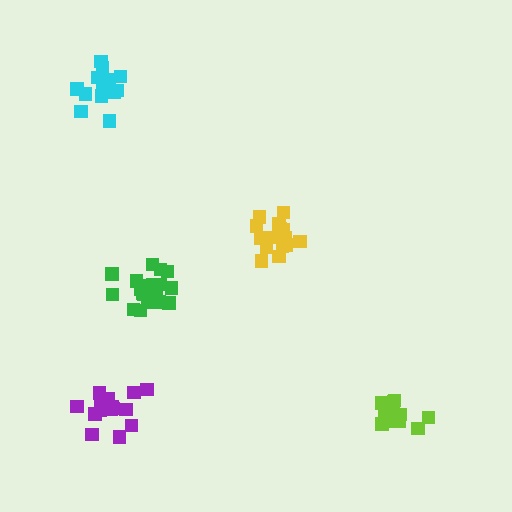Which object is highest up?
The cyan cluster is topmost.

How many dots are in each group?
Group 1: 15 dots, Group 2: 15 dots, Group 3: 16 dots, Group 4: 20 dots, Group 5: 14 dots (80 total).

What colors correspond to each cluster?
The clusters are colored: purple, cyan, yellow, green, lime.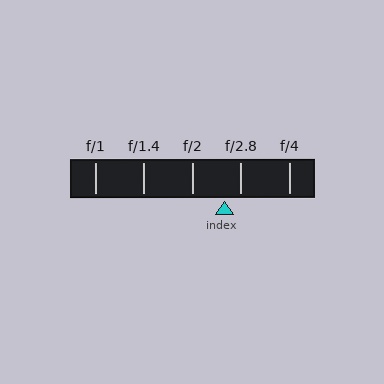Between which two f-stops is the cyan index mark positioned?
The index mark is between f/2 and f/2.8.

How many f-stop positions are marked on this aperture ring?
There are 5 f-stop positions marked.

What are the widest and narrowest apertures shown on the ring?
The widest aperture shown is f/1 and the narrowest is f/4.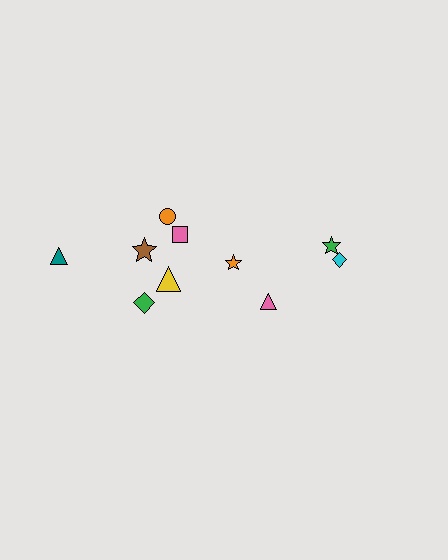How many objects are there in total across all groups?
There are 10 objects.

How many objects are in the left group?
There are 6 objects.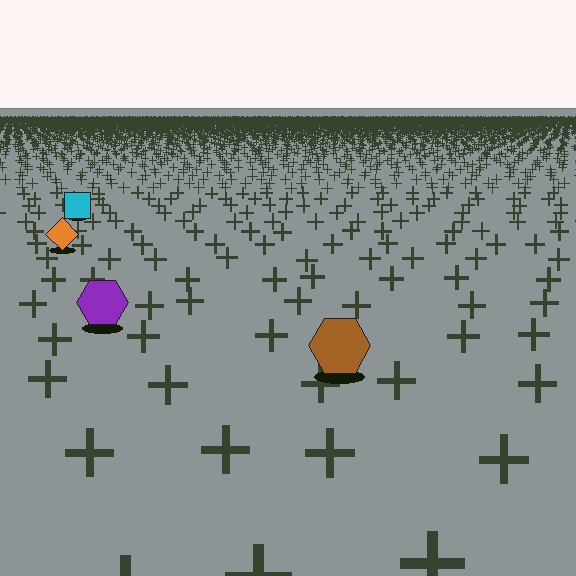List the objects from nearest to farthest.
From nearest to farthest: the brown hexagon, the purple hexagon, the orange diamond, the cyan square.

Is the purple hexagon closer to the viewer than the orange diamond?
Yes. The purple hexagon is closer — you can tell from the texture gradient: the ground texture is coarser near it.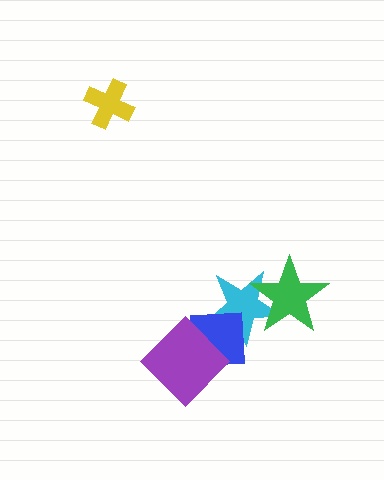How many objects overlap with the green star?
1 object overlaps with the green star.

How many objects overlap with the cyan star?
2 objects overlap with the cyan star.